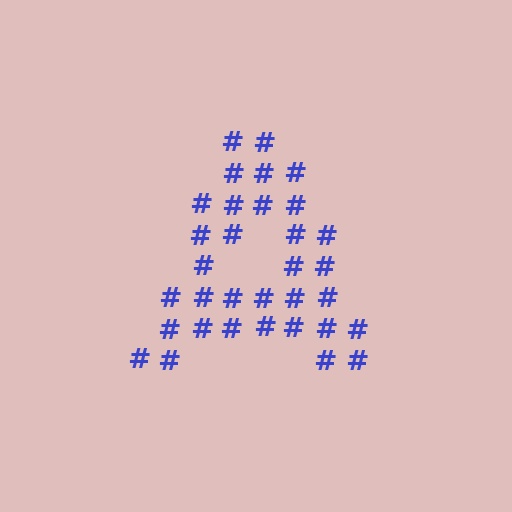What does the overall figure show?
The overall figure shows the letter A.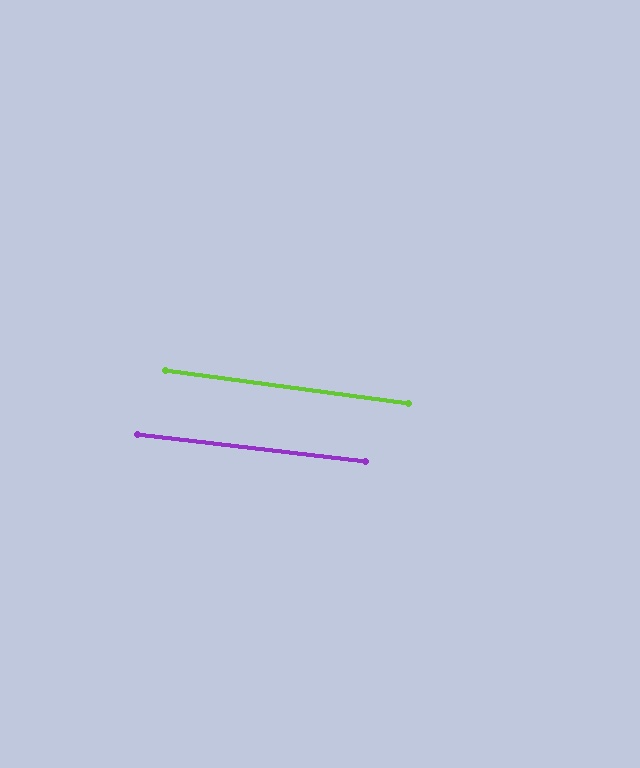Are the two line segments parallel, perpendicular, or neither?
Parallel — their directions differ by only 0.9°.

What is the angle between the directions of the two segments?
Approximately 1 degree.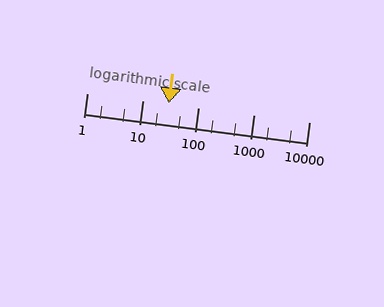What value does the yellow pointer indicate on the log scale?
The pointer indicates approximately 30.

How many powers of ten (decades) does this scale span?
The scale spans 4 decades, from 1 to 10000.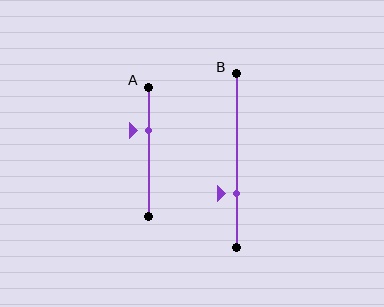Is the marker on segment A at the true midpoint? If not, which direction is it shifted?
No, the marker on segment A is shifted upward by about 16% of the segment length.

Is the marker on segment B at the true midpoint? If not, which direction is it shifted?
No, the marker on segment B is shifted downward by about 19% of the segment length.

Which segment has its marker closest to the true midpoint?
Segment A has its marker closest to the true midpoint.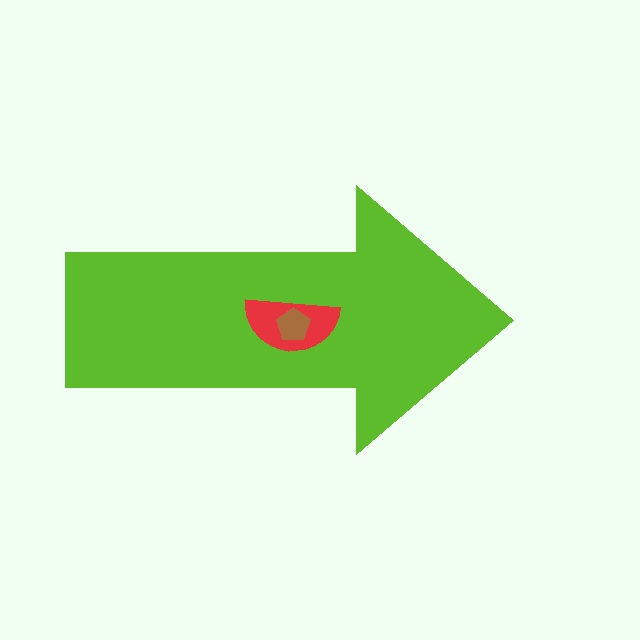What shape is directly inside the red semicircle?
The brown pentagon.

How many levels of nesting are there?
3.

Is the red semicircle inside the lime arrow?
Yes.